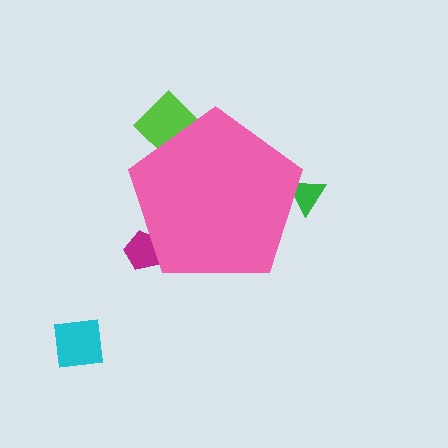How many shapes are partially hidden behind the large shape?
3 shapes are partially hidden.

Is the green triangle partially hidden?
Yes, the green triangle is partially hidden behind the pink pentagon.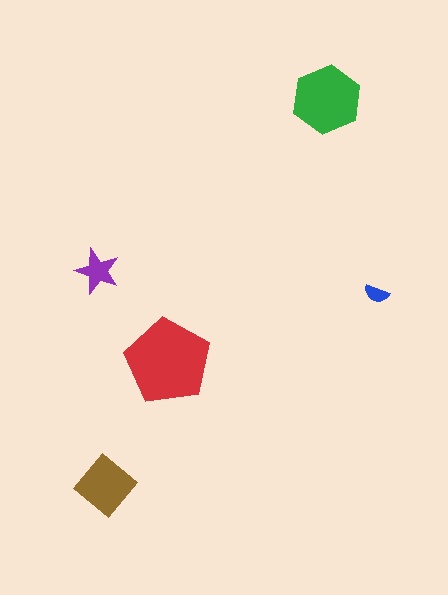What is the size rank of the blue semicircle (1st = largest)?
5th.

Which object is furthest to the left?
The purple star is leftmost.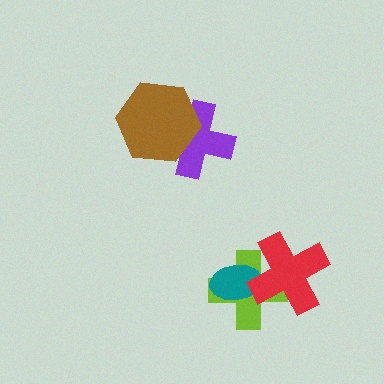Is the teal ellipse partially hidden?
Yes, it is partially covered by another shape.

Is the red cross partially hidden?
No, no other shape covers it.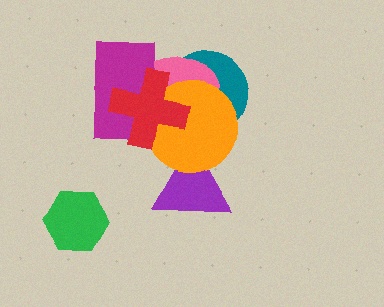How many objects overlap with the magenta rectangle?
3 objects overlap with the magenta rectangle.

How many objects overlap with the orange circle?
5 objects overlap with the orange circle.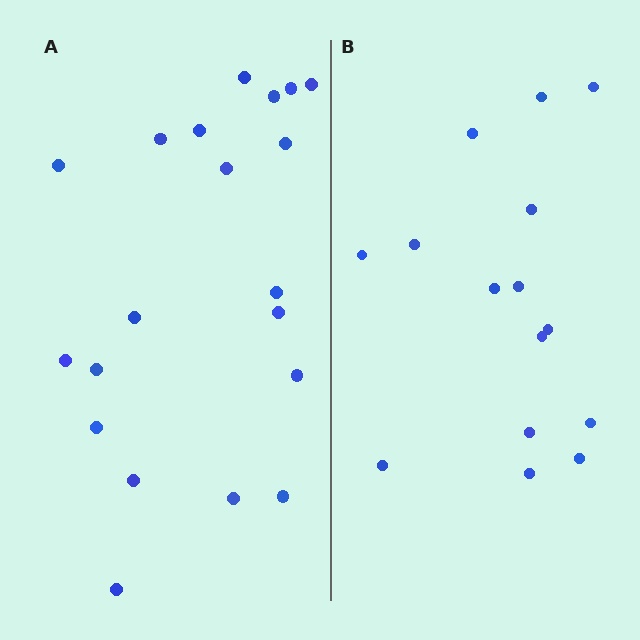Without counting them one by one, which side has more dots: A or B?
Region A (the left region) has more dots.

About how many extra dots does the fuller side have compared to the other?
Region A has about 5 more dots than region B.